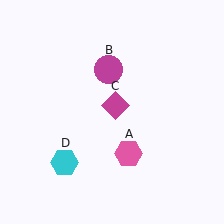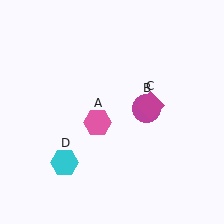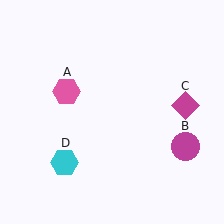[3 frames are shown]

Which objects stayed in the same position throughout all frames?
Cyan hexagon (object D) remained stationary.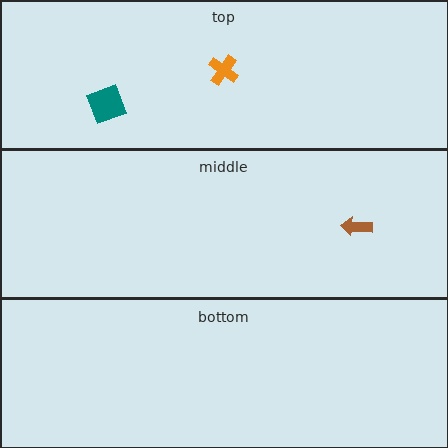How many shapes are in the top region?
2.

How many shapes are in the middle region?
1.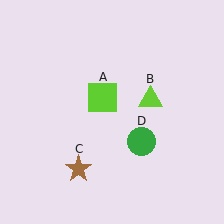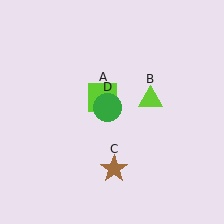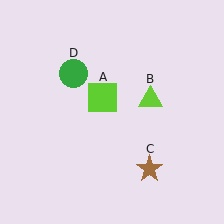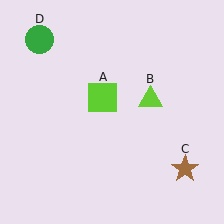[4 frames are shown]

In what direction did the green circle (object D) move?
The green circle (object D) moved up and to the left.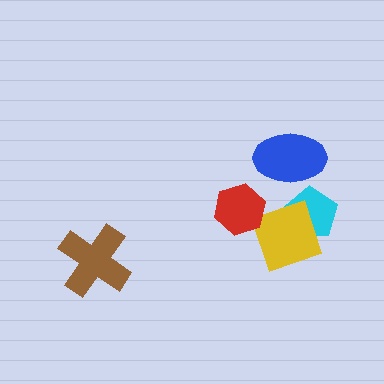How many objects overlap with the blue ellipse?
0 objects overlap with the blue ellipse.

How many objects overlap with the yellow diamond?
2 objects overlap with the yellow diamond.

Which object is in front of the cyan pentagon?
The yellow diamond is in front of the cyan pentagon.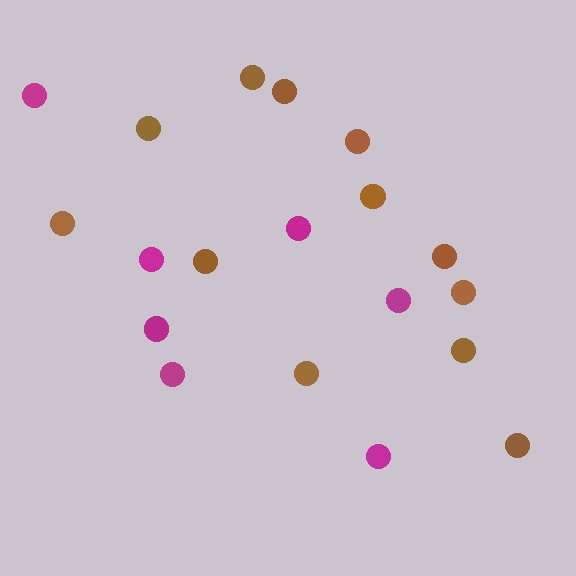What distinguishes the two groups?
There are 2 groups: one group of brown circles (12) and one group of magenta circles (7).